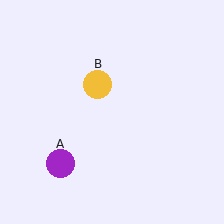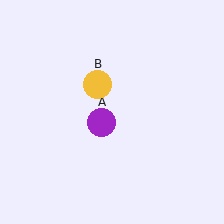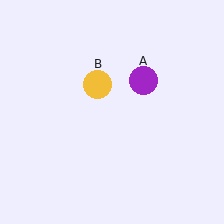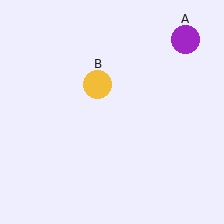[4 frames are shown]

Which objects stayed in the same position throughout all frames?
Yellow circle (object B) remained stationary.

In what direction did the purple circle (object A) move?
The purple circle (object A) moved up and to the right.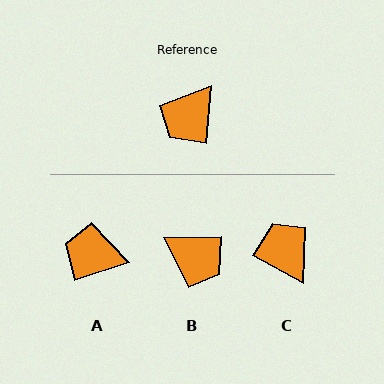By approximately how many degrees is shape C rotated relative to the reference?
Approximately 113 degrees clockwise.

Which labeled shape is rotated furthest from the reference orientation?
C, about 113 degrees away.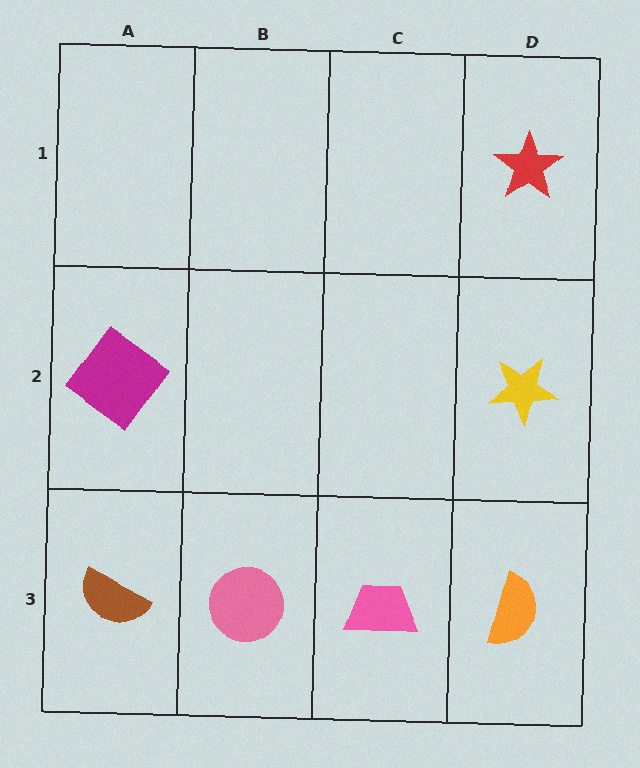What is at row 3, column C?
A pink trapezoid.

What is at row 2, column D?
A yellow star.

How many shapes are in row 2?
2 shapes.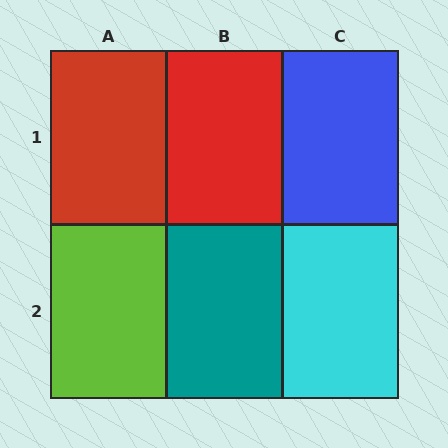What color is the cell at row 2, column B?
Teal.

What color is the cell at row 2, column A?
Lime.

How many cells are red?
2 cells are red.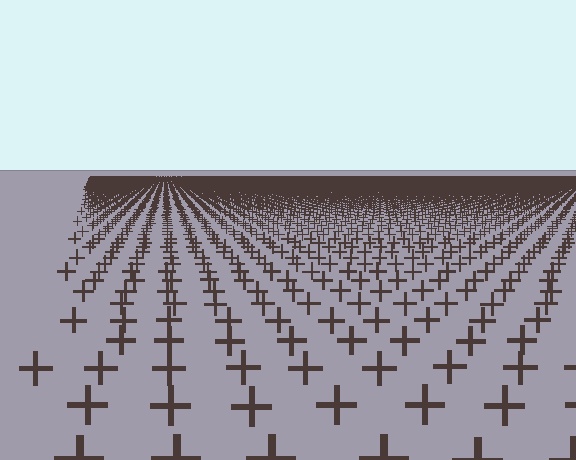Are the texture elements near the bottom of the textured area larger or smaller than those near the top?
Larger. Near the bottom, elements are closer to the viewer and appear at a bigger on-screen size.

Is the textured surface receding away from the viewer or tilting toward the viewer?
The surface is receding away from the viewer. Texture elements get smaller and denser toward the top.